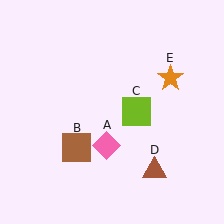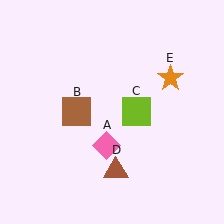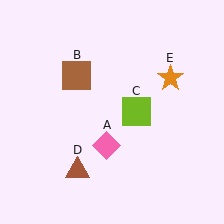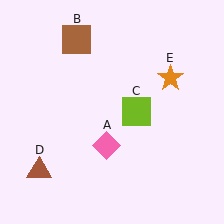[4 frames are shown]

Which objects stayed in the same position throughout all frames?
Pink diamond (object A) and lime square (object C) and orange star (object E) remained stationary.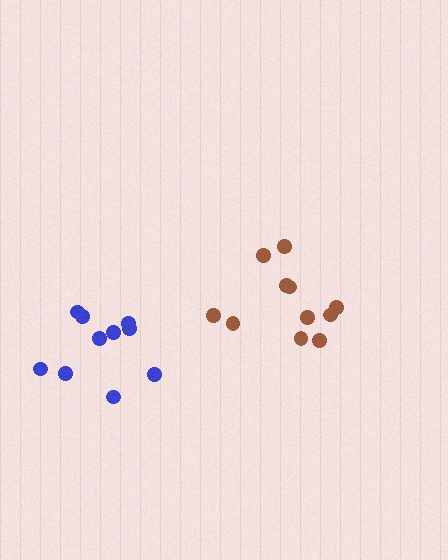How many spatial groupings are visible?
There are 2 spatial groupings.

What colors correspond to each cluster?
The clusters are colored: blue, brown.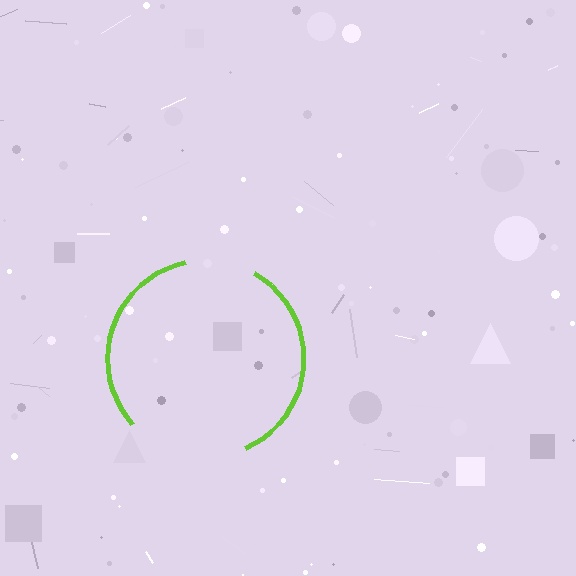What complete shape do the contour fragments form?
The contour fragments form a circle.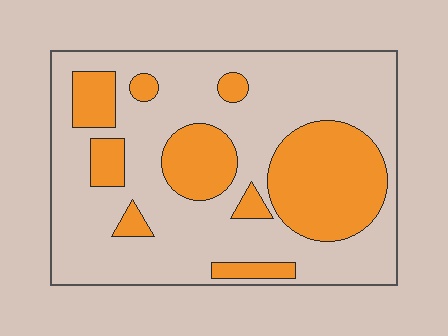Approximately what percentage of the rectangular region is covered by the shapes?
Approximately 30%.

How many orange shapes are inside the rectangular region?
9.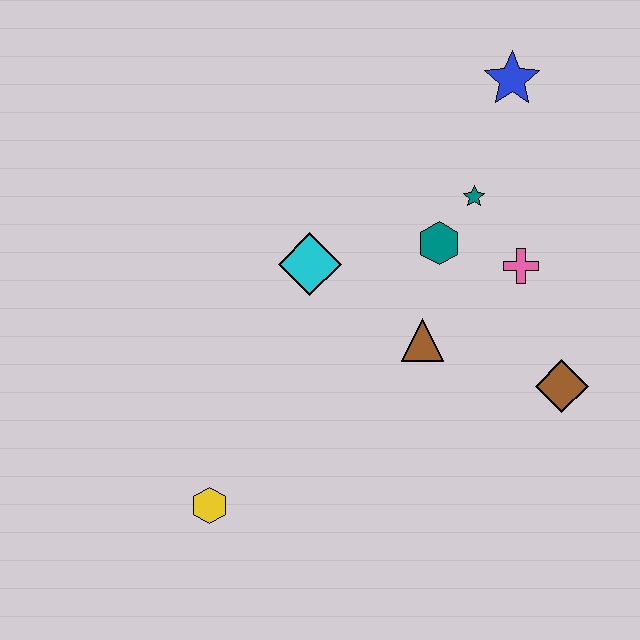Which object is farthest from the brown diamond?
The yellow hexagon is farthest from the brown diamond.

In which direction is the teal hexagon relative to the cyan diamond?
The teal hexagon is to the right of the cyan diamond.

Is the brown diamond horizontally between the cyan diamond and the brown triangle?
No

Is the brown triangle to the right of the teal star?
No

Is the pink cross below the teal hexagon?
Yes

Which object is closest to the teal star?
The teal hexagon is closest to the teal star.